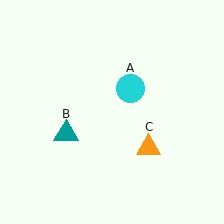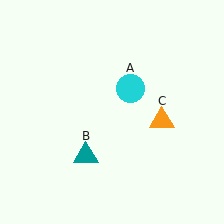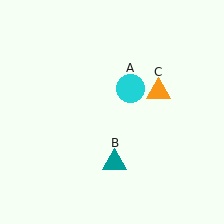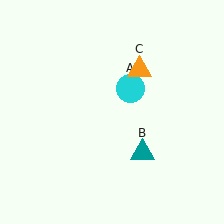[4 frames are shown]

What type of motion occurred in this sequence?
The teal triangle (object B), orange triangle (object C) rotated counterclockwise around the center of the scene.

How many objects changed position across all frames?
2 objects changed position: teal triangle (object B), orange triangle (object C).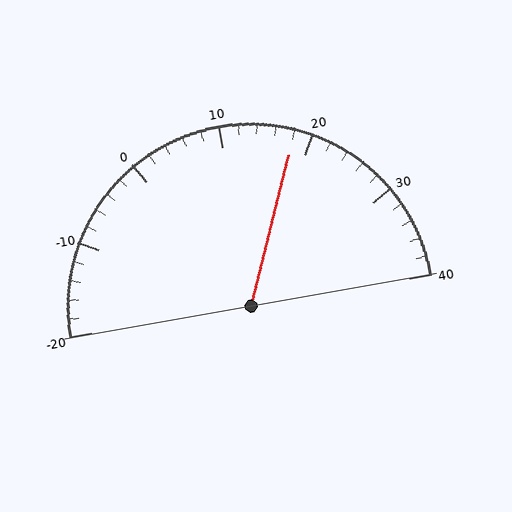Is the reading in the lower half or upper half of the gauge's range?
The reading is in the upper half of the range (-20 to 40).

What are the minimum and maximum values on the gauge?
The gauge ranges from -20 to 40.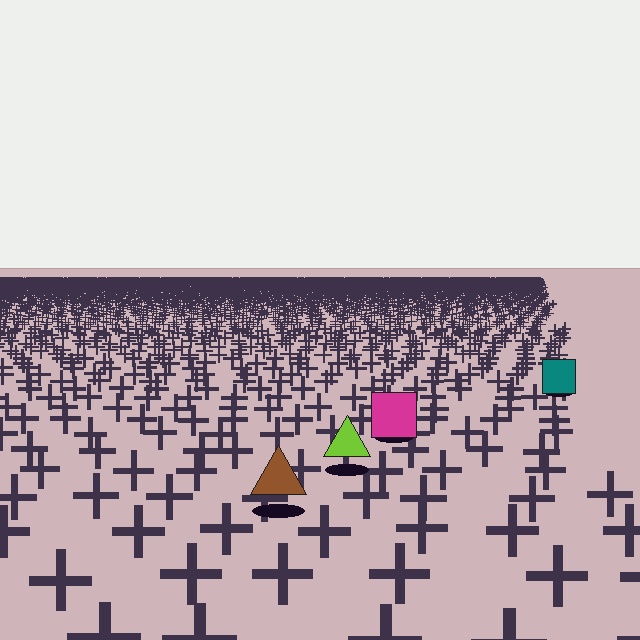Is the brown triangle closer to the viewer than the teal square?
Yes. The brown triangle is closer — you can tell from the texture gradient: the ground texture is coarser near it.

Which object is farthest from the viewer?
The teal square is farthest from the viewer. It appears smaller and the ground texture around it is denser.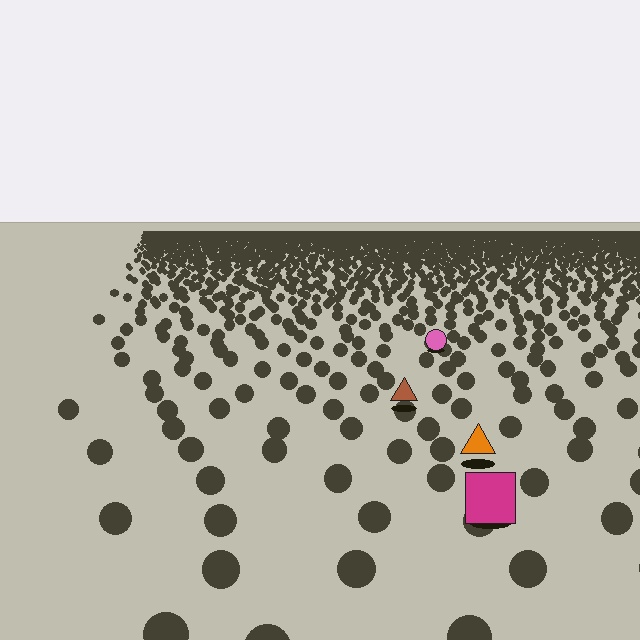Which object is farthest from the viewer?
The pink circle is farthest from the viewer. It appears smaller and the ground texture around it is denser.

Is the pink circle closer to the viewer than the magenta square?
No. The magenta square is closer — you can tell from the texture gradient: the ground texture is coarser near it.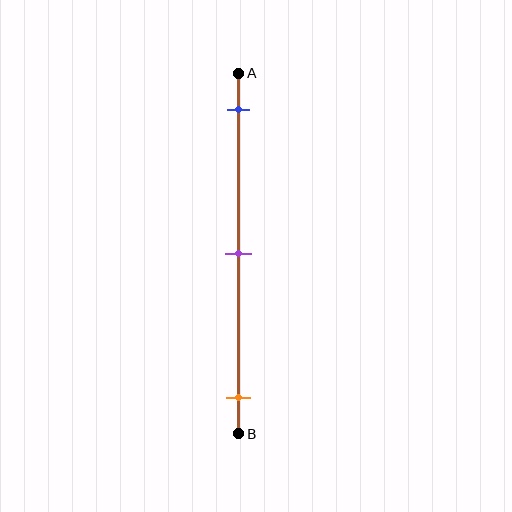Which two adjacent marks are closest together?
The blue and purple marks are the closest adjacent pair.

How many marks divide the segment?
There are 3 marks dividing the segment.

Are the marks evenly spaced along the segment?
Yes, the marks are approximately evenly spaced.